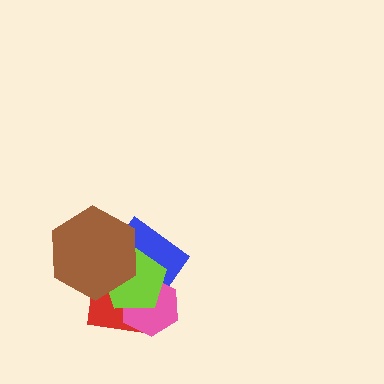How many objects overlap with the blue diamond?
4 objects overlap with the blue diamond.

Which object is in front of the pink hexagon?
The lime pentagon is in front of the pink hexagon.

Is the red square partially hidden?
Yes, it is partially covered by another shape.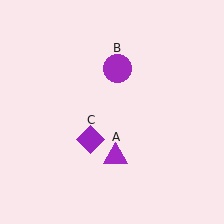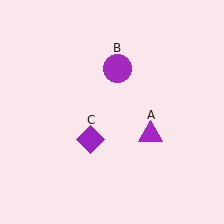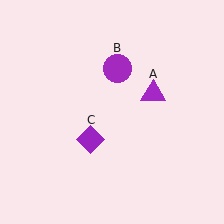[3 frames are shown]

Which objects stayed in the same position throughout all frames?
Purple circle (object B) and purple diamond (object C) remained stationary.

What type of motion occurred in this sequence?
The purple triangle (object A) rotated counterclockwise around the center of the scene.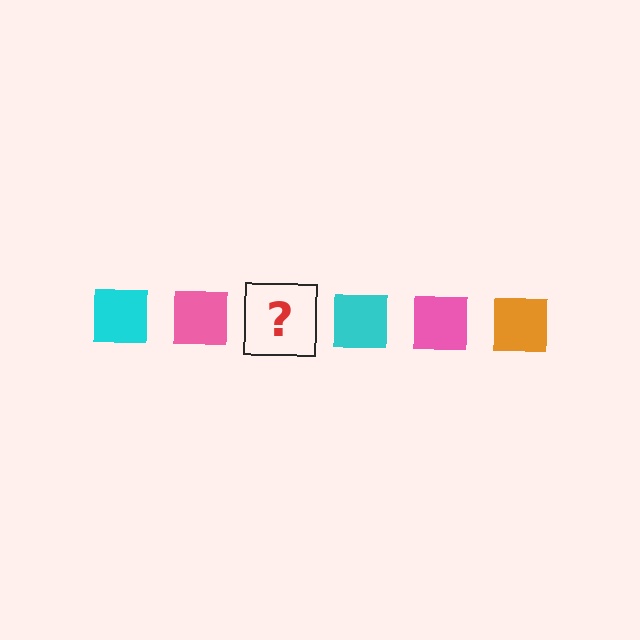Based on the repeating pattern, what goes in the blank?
The blank should be an orange square.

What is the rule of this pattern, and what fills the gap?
The rule is that the pattern cycles through cyan, pink, orange squares. The gap should be filled with an orange square.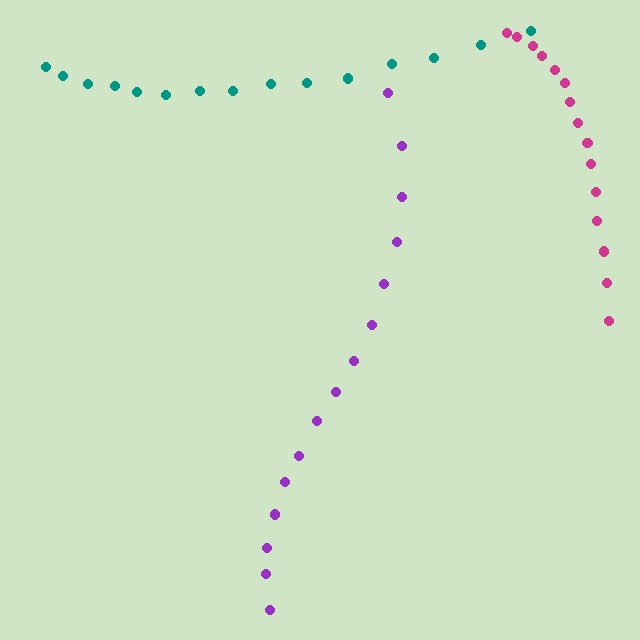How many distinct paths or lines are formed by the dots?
There are 3 distinct paths.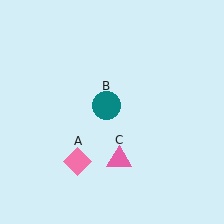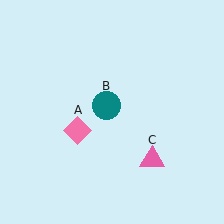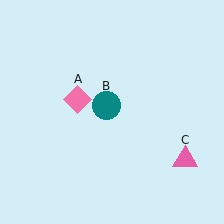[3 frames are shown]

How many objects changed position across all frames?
2 objects changed position: pink diamond (object A), pink triangle (object C).